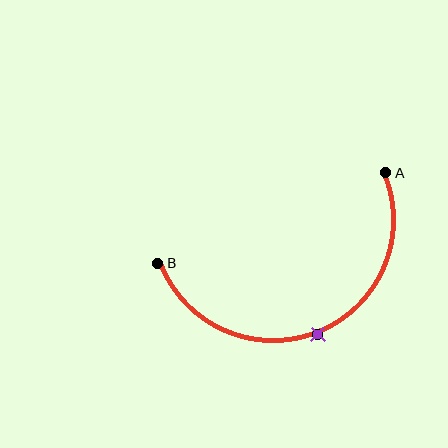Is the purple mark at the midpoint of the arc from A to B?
Yes. The purple mark lies on the arc at equal arc-length from both A and B — it is the arc midpoint.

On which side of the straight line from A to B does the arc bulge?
The arc bulges below the straight line connecting A and B.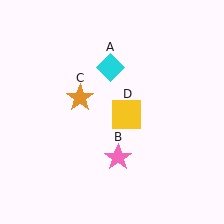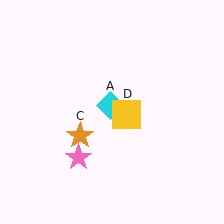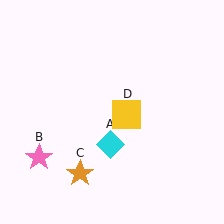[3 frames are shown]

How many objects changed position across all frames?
3 objects changed position: cyan diamond (object A), pink star (object B), orange star (object C).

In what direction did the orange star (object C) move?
The orange star (object C) moved down.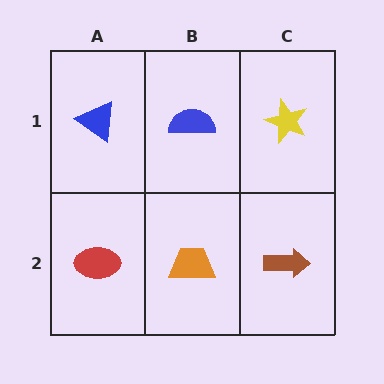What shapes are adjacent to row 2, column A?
A blue triangle (row 1, column A), an orange trapezoid (row 2, column B).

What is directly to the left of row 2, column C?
An orange trapezoid.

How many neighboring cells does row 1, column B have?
3.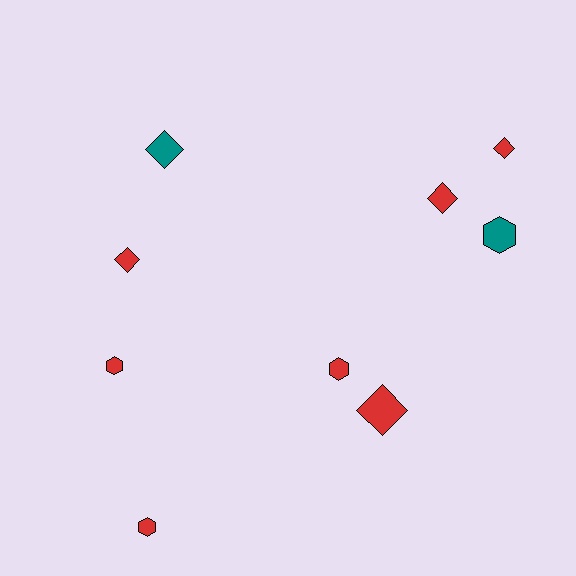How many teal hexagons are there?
There is 1 teal hexagon.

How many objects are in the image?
There are 9 objects.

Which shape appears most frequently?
Diamond, with 5 objects.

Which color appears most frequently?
Red, with 7 objects.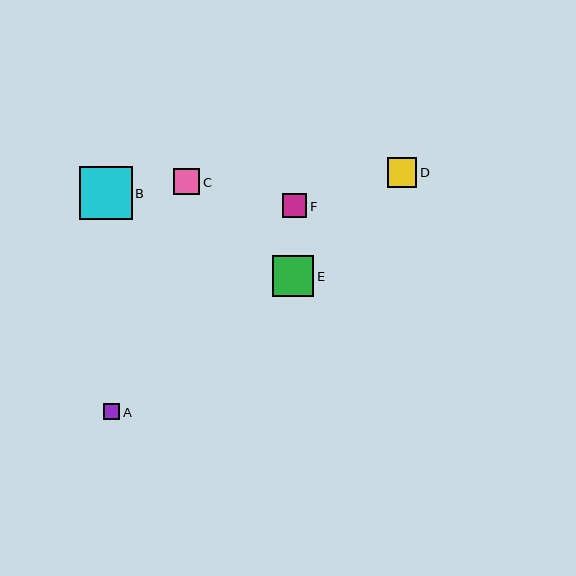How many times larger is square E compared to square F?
Square E is approximately 1.7 times the size of square F.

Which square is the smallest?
Square A is the smallest with a size of approximately 16 pixels.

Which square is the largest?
Square B is the largest with a size of approximately 53 pixels.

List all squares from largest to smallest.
From largest to smallest: B, E, D, C, F, A.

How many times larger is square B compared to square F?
Square B is approximately 2.2 times the size of square F.